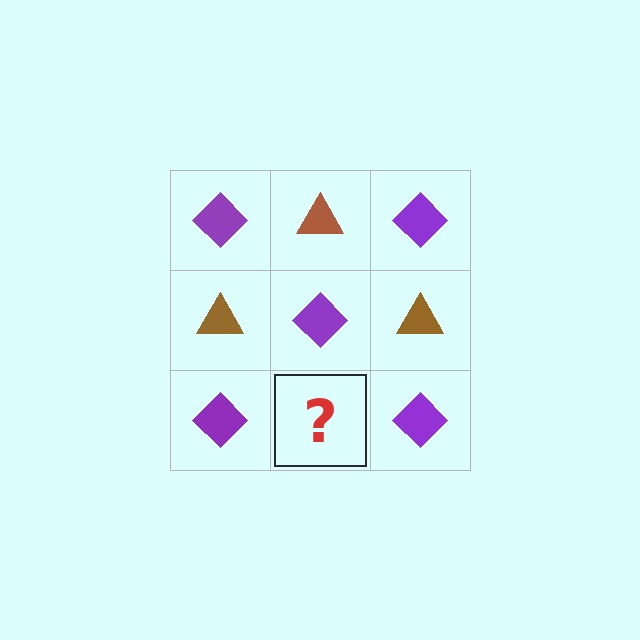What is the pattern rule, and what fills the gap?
The rule is that it alternates purple diamond and brown triangle in a checkerboard pattern. The gap should be filled with a brown triangle.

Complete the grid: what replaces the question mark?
The question mark should be replaced with a brown triangle.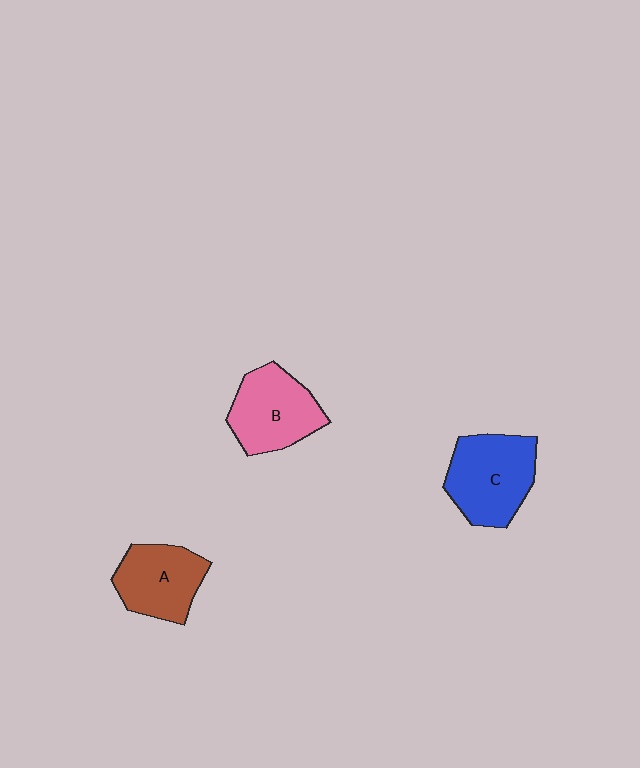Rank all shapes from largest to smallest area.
From largest to smallest: C (blue), B (pink), A (brown).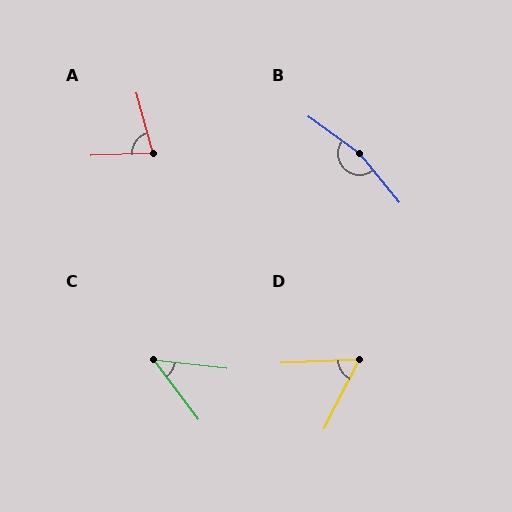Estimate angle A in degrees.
Approximately 77 degrees.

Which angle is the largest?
B, at approximately 166 degrees.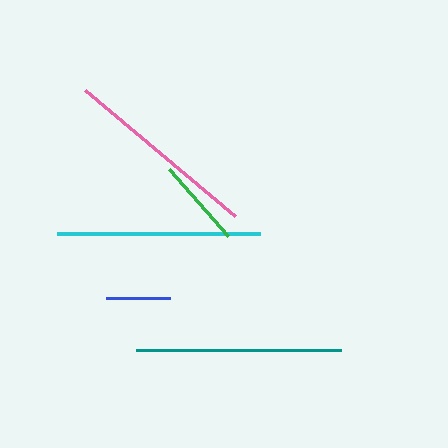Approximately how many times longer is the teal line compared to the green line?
The teal line is approximately 2.3 times the length of the green line.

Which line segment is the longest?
The teal line is the longest at approximately 205 pixels.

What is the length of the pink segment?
The pink segment is approximately 196 pixels long.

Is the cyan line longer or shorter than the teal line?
The teal line is longer than the cyan line.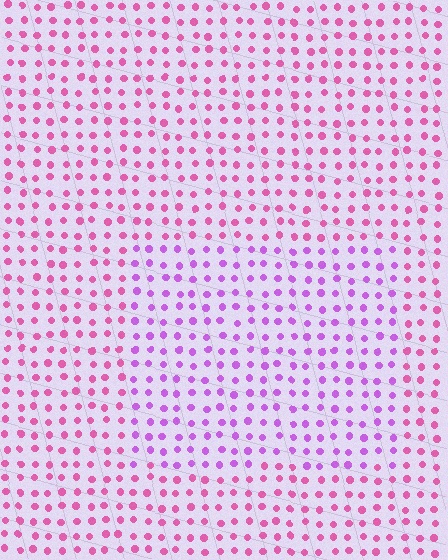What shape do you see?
I see a rectangle.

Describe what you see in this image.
The image is filled with small pink elements in a uniform arrangement. A rectangle-shaped region is visible where the elements are tinted to a slightly different hue, forming a subtle color boundary.